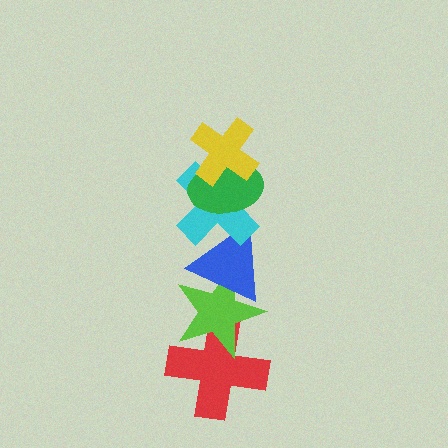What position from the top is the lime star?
The lime star is 5th from the top.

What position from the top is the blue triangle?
The blue triangle is 4th from the top.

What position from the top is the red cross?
The red cross is 6th from the top.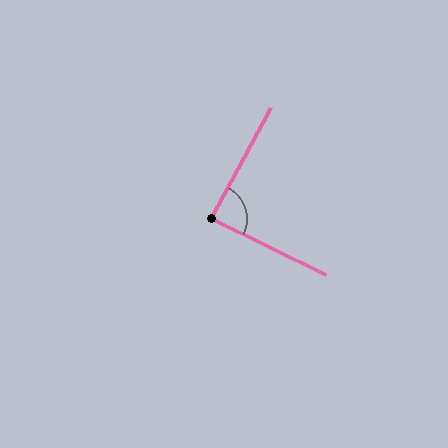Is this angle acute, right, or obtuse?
It is approximately a right angle.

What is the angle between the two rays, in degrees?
Approximately 88 degrees.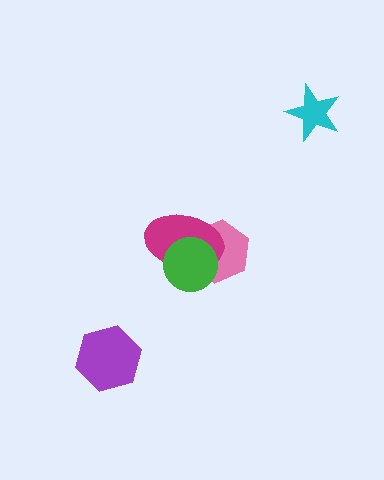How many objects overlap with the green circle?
2 objects overlap with the green circle.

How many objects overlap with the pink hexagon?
2 objects overlap with the pink hexagon.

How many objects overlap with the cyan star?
0 objects overlap with the cyan star.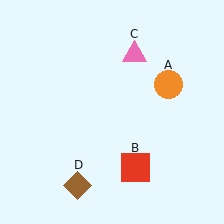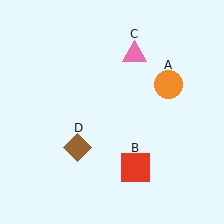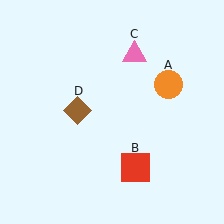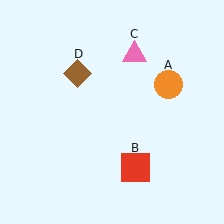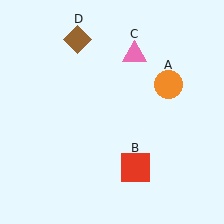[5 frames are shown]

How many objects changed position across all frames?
1 object changed position: brown diamond (object D).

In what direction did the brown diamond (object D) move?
The brown diamond (object D) moved up.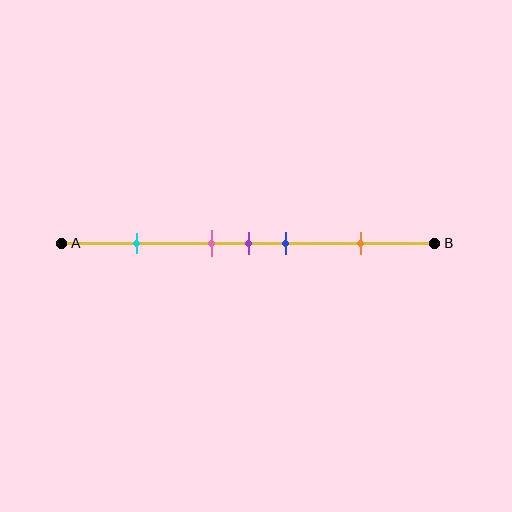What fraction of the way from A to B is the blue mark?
The blue mark is approximately 60% (0.6) of the way from A to B.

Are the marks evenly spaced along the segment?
No, the marks are not evenly spaced.